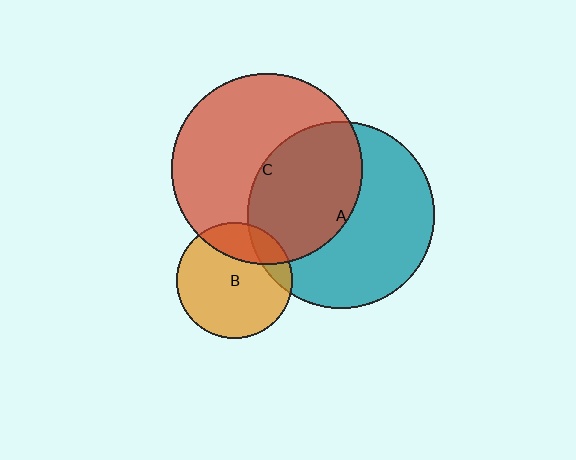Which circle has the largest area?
Circle C (red).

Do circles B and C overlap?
Yes.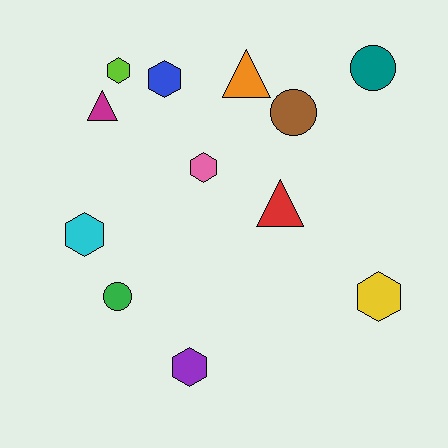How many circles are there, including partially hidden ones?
There are 3 circles.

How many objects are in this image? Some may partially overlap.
There are 12 objects.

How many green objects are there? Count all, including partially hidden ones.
There is 1 green object.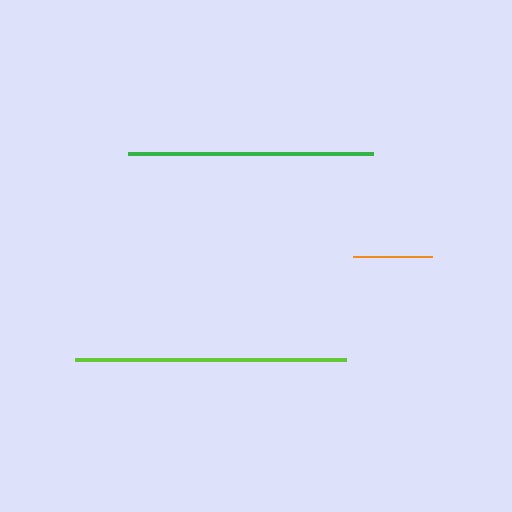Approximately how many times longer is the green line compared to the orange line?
The green line is approximately 3.1 times the length of the orange line.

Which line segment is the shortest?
The orange line is the shortest at approximately 78 pixels.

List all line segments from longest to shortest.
From longest to shortest: lime, green, orange.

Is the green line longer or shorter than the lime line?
The lime line is longer than the green line.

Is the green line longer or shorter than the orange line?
The green line is longer than the orange line.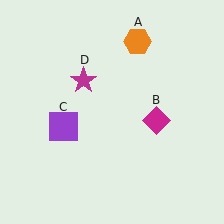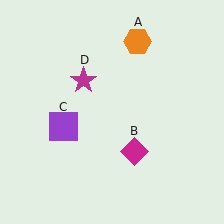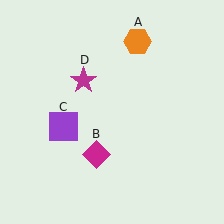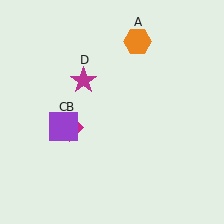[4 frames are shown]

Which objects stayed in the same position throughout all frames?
Orange hexagon (object A) and purple square (object C) and magenta star (object D) remained stationary.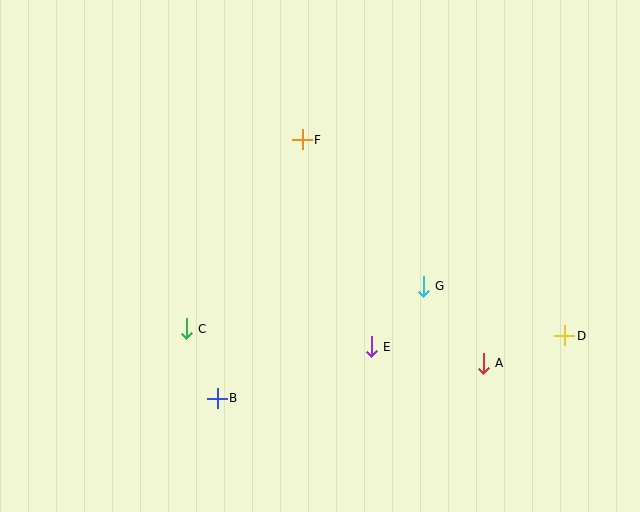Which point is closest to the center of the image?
Point E at (371, 347) is closest to the center.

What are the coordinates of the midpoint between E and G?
The midpoint between E and G is at (397, 317).